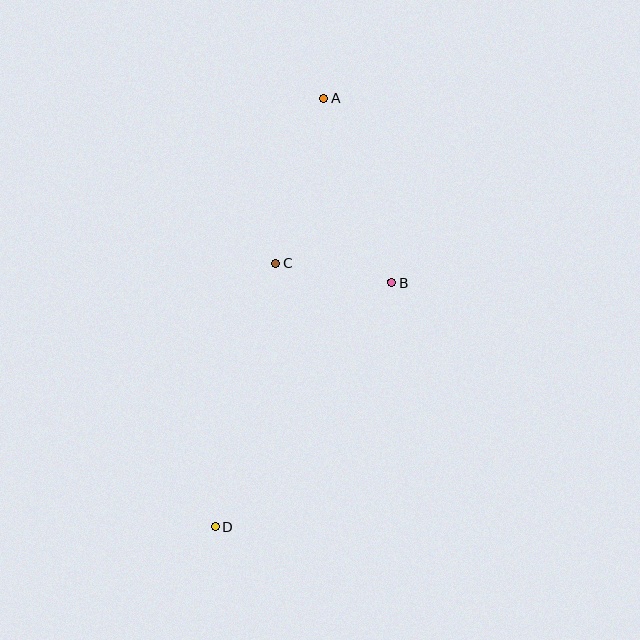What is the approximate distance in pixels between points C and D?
The distance between C and D is approximately 270 pixels.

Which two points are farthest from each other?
Points A and D are farthest from each other.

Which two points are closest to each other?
Points B and C are closest to each other.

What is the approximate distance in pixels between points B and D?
The distance between B and D is approximately 301 pixels.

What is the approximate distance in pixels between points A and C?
The distance between A and C is approximately 172 pixels.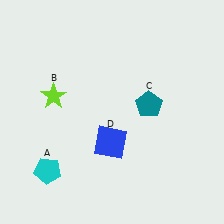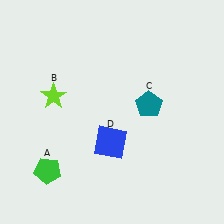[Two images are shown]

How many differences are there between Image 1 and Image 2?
There is 1 difference between the two images.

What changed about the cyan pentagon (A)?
In Image 1, A is cyan. In Image 2, it changed to green.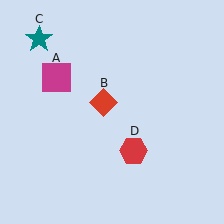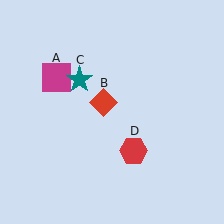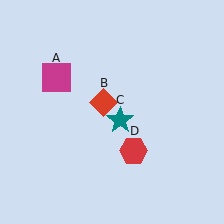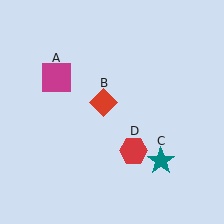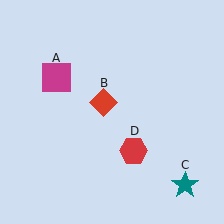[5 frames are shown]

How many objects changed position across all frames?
1 object changed position: teal star (object C).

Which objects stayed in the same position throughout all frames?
Magenta square (object A) and red diamond (object B) and red hexagon (object D) remained stationary.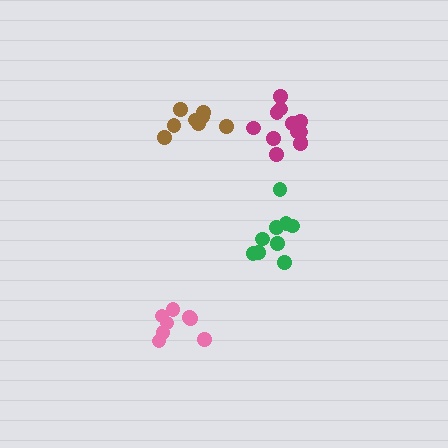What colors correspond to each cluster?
The clusters are colored: pink, brown, magenta, green.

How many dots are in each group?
Group 1: 8 dots, Group 2: 8 dots, Group 3: 13 dots, Group 4: 9 dots (38 total).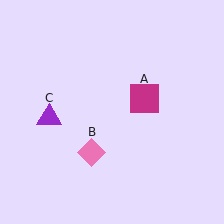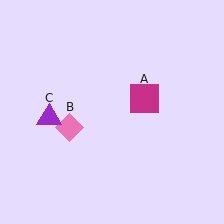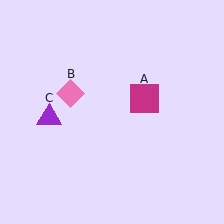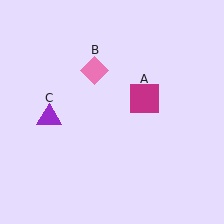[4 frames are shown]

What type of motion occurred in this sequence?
The pink diamond (object B) rotated clockwise around the center of the scene.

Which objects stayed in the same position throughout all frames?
Magenta square (object A) and purple triangle (object C) remained stationary.